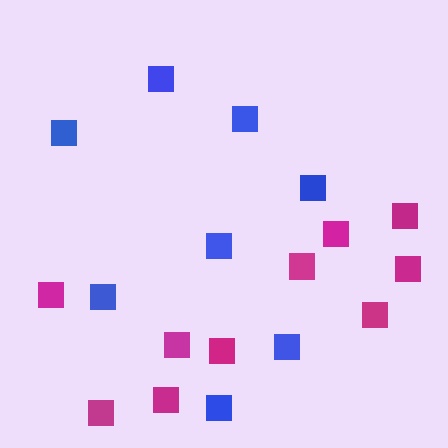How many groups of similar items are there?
There are 2 groups: one group of blue squares (8) and one group of magenta squares (10).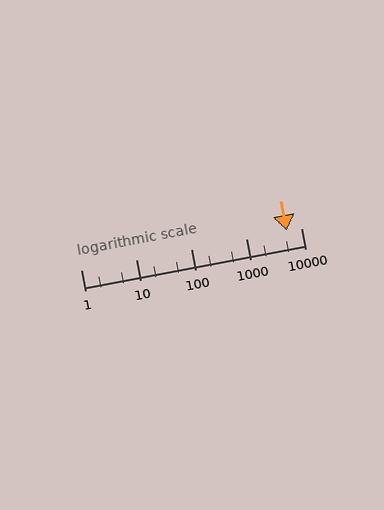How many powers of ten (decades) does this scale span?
The scale spans 4 decades, from 1 to 10000.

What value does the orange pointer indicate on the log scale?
The pointer indicates approximately 5600.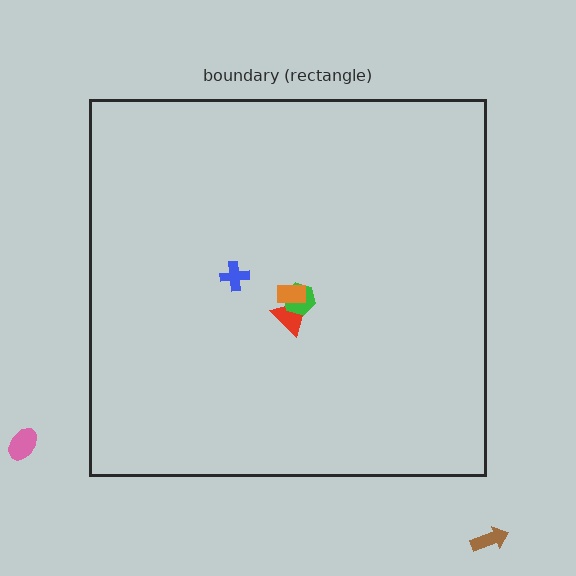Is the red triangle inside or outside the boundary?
Inside.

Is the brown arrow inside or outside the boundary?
Outside.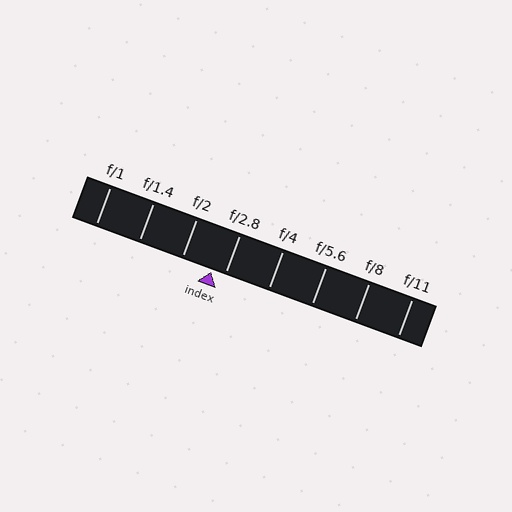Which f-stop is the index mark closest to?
The index mark is closest to f/2.8.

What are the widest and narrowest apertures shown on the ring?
The widest aperture shown is f/1 and the narrowest is f/11.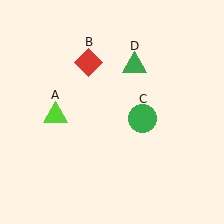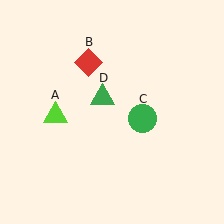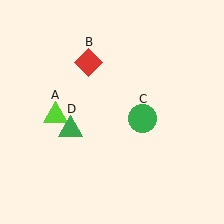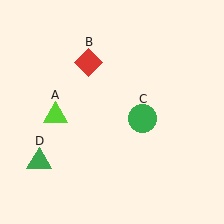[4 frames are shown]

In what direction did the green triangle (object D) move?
The green triangle (object D) moved down and to the left.